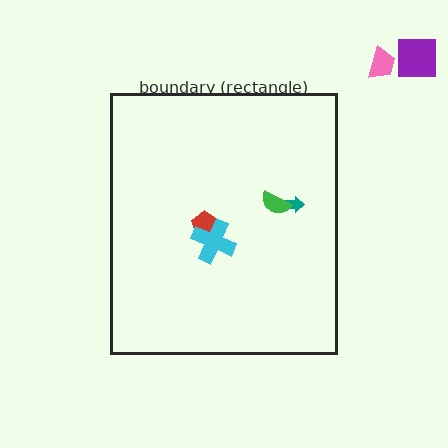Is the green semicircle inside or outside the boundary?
Inside.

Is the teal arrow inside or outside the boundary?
Inside.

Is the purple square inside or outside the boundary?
Outside.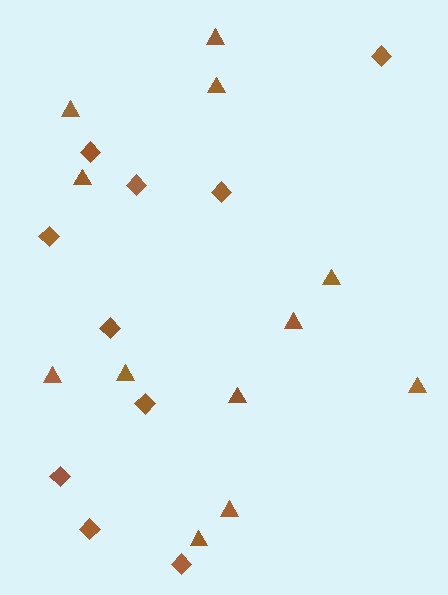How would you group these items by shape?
There are 2 groups: one group of triangles (12) and one group of diamonds (10).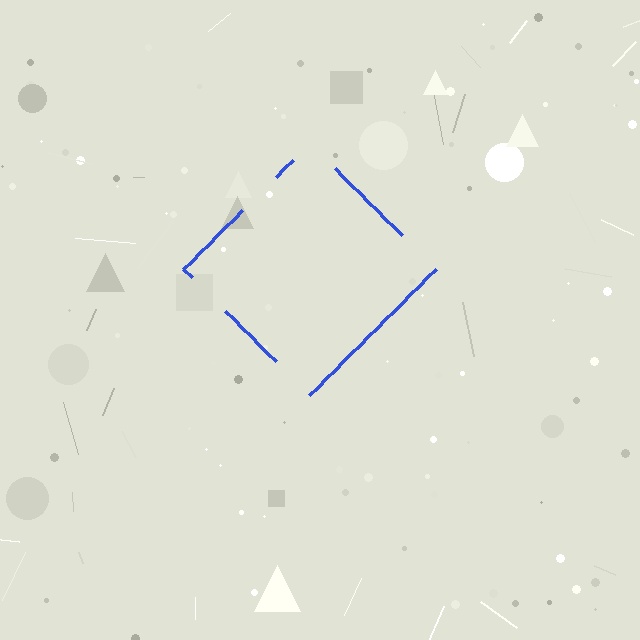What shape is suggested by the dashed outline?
The dashed outline suggests a diamond.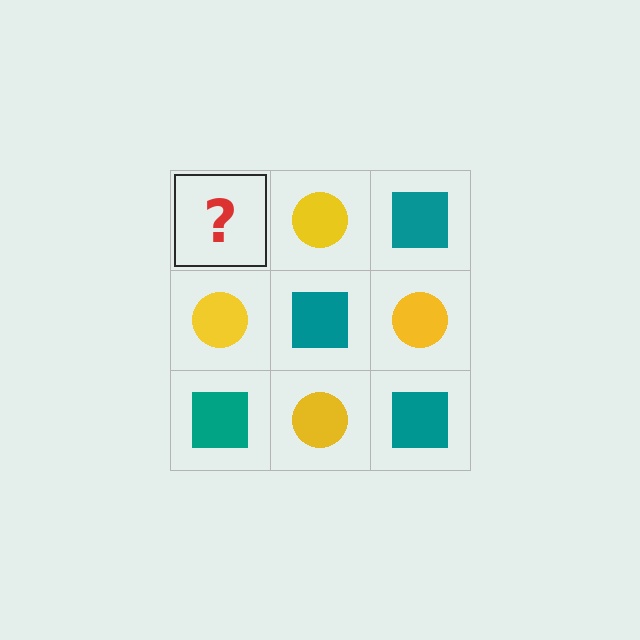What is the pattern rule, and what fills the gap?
The rule is that it alternates teal square and yellow circle in a checkerboard pattern. The gap should be filled with a teal square.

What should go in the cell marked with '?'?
The missing cell should contain a teal square.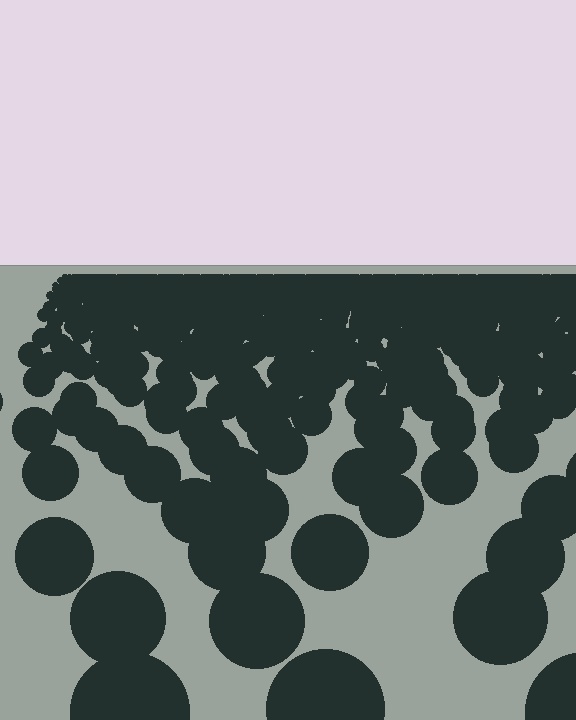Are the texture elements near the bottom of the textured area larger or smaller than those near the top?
Larger. Near the bottom, elements are closer to the viewer and appear at a bigger on-screen size.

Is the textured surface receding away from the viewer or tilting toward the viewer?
The surface is receding away from the viewer. Texture elements get smaller and denser toward the top.